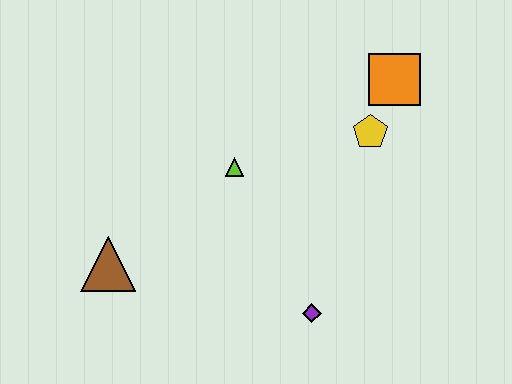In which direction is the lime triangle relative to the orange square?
The lime triangle is to the left of the orange square.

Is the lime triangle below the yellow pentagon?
Yes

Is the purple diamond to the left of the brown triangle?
No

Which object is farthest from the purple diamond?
The orange square is farthest from the purple diamond.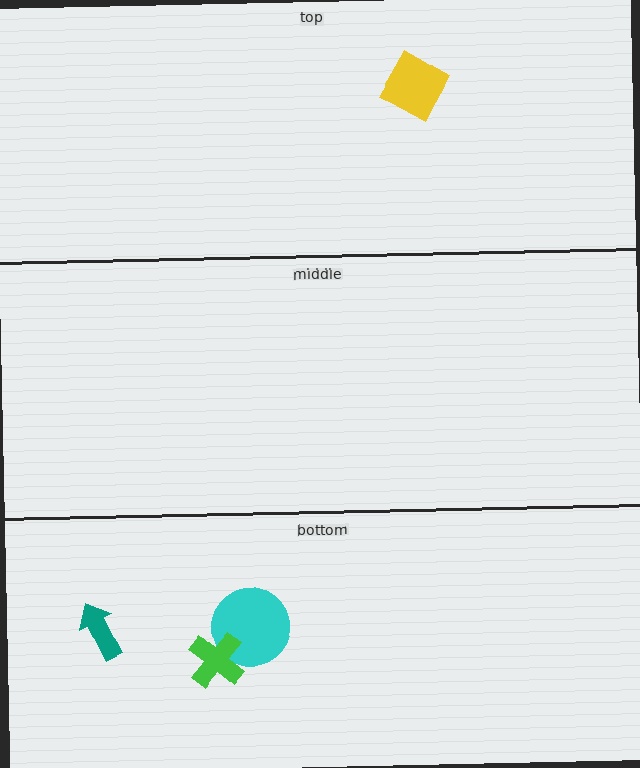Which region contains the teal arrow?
The bottom region.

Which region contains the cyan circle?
The bottom region.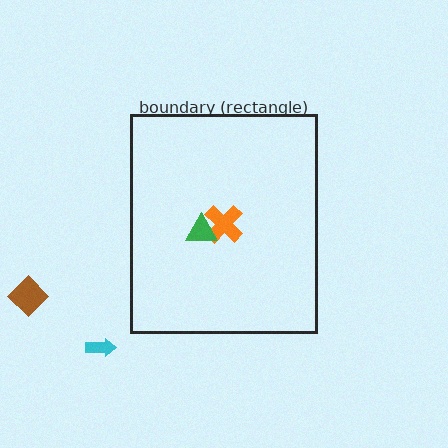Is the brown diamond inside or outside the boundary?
Outside.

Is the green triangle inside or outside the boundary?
Inside.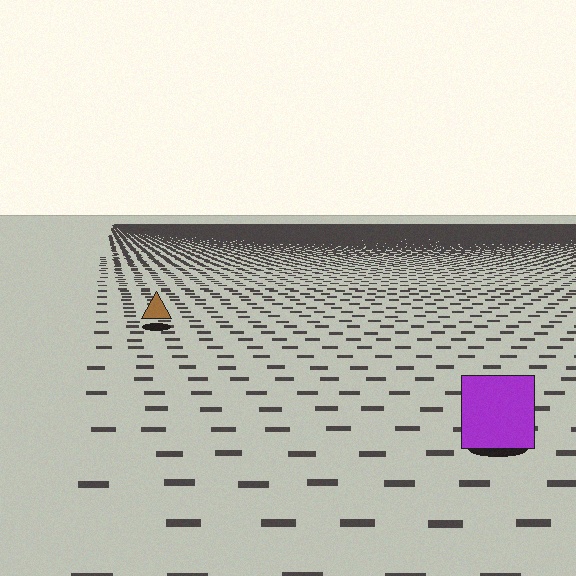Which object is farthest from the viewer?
The brown triangle is farthest from the viewer. It appears smaller and the ground texture around it is denser.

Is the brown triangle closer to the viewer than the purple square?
No. The purple square is closer — you can tell from the texture gradient: the ground texture is coarser near it.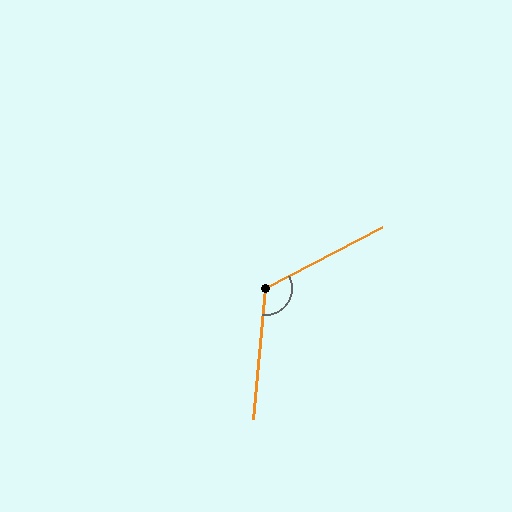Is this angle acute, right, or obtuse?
It is obtuse.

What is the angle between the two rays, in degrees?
Approximately 123 degrees.